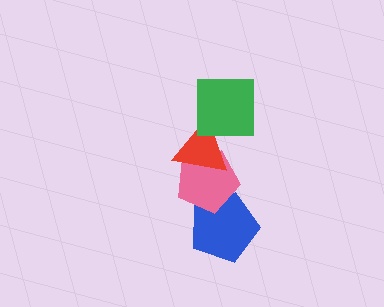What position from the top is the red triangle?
The red triangle is 2nd from the top.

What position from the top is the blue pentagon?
The blue pentagon is 4th from the top.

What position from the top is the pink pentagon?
The pink pentagon is 3rd from the top.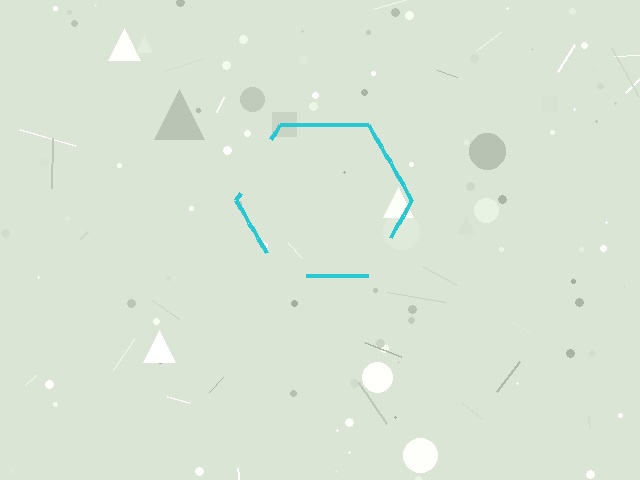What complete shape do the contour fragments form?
The contour fragments form a hexagon.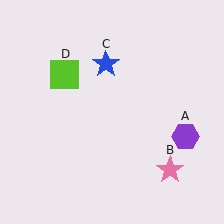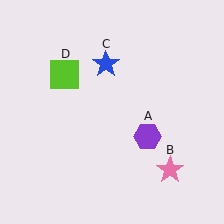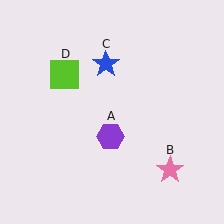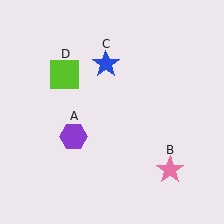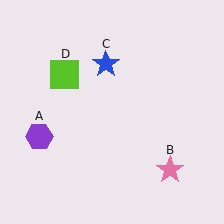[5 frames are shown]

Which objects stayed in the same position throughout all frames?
Pink star (object B) and blue star (object C) and lime square (object D) remained stationary.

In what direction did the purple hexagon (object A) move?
The purple hexagon (object A) moved left.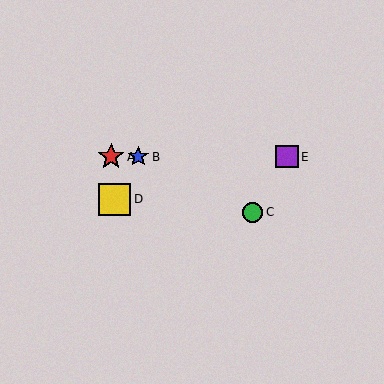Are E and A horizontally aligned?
Yes, both are at y≈157.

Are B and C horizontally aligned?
No, B is at y≈157 and C is at y≈212.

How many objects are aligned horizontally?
3 objects (A, B, E) are aligned horizontally.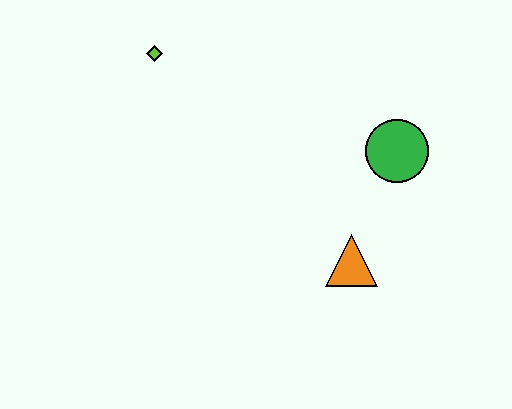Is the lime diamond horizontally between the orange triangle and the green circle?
No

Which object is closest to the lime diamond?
The green circle is closest to the lime diamond.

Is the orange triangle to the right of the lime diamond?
Yes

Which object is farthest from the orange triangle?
The lime diamond is farthest from the orange triangle.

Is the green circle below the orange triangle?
No